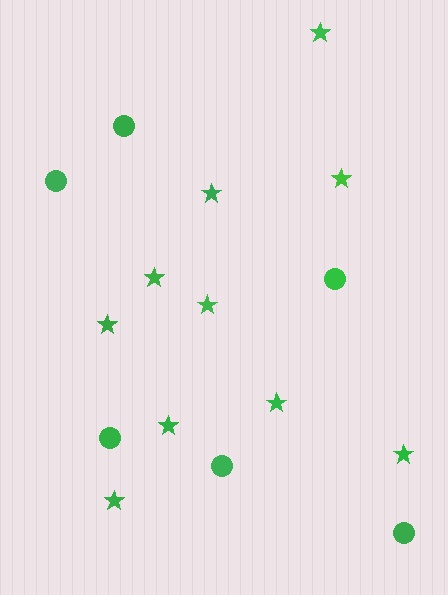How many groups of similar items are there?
There are 2 groups: one group of circles (6) and one group of stars (10).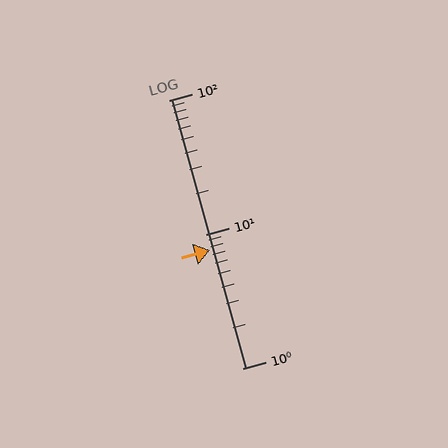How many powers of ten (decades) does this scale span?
The scale spans 2 decades, from 1 to 100.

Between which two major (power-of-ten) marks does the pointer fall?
The pointer is between 1 and 10.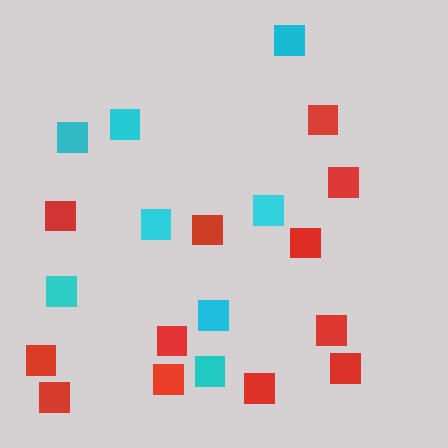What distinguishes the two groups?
There are 2 groups: one group of red squares (12) and one group of cyan squares (8).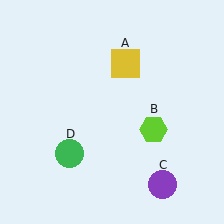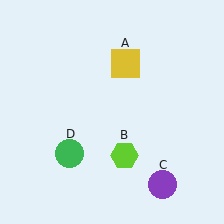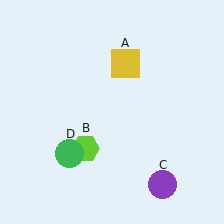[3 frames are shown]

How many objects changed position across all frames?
1 object changed position: lime hexagon (object B).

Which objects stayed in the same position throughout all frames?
Yellow square (object A) and purple circle (object C) and green circle (object D) remained stationary.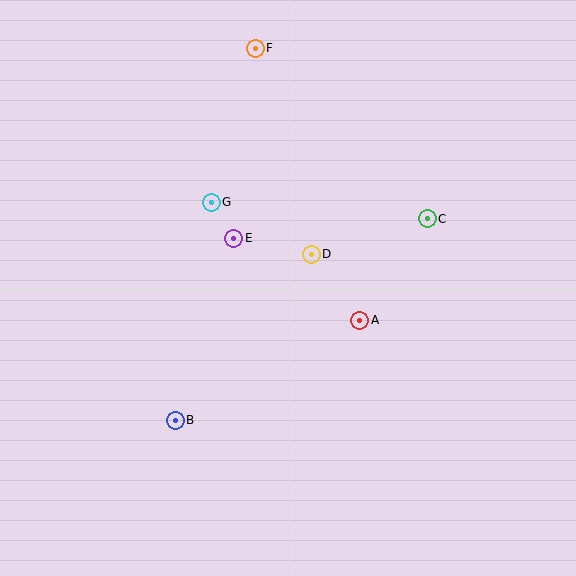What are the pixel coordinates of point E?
Point E is at (234, 238).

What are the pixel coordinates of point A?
Point A is at (360, 320).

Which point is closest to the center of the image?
Point D at (311, 254) is closest to the center.